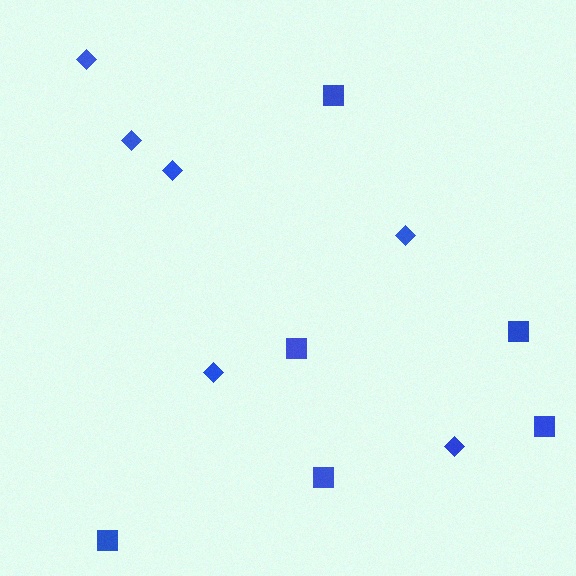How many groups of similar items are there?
There are 2 groups: one group of squares (6) and one group of diamonds (6).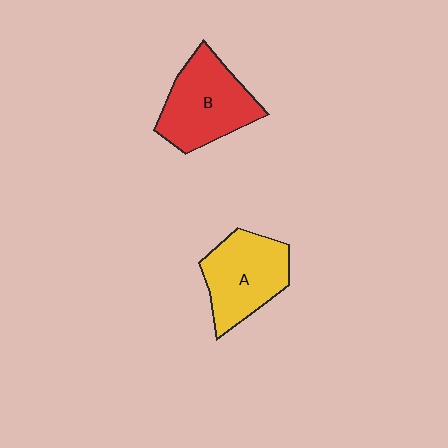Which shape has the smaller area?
Shape A (yellow).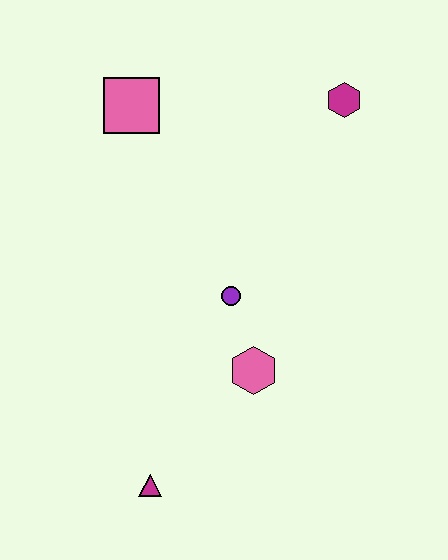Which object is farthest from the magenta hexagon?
The magenta triangle is farthest from the magenta hexagon.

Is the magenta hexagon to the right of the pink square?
Yes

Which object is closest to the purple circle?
The pink hexagon is closest to the purple circle.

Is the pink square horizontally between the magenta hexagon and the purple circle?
No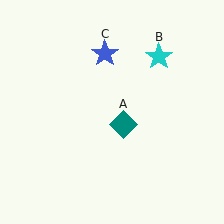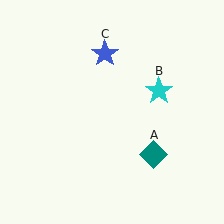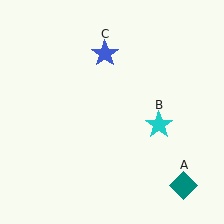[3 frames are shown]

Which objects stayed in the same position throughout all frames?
Blue star (object C) remained stationary.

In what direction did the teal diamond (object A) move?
The teal diamond (object A) moved down and to the right.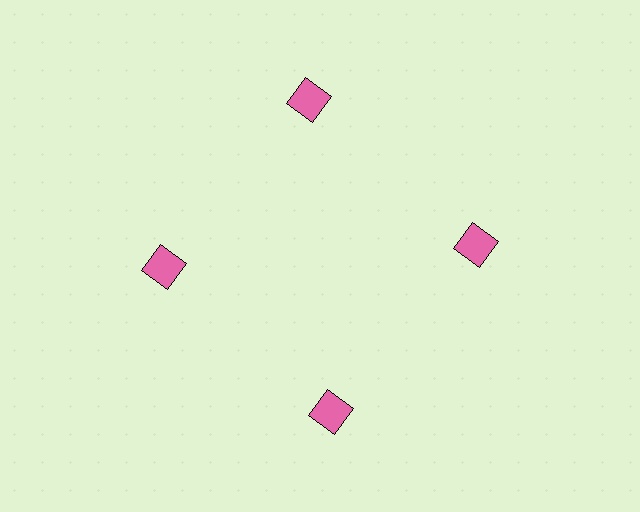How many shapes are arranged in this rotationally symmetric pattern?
There are 4 shapes, arranged in 4 groups of 1.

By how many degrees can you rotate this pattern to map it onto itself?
The pattern maps onto itself every 90 degrees of rotation.